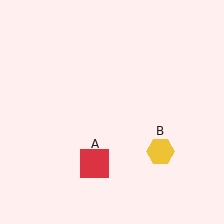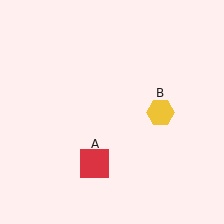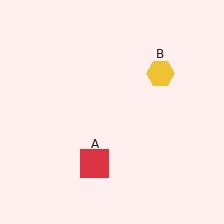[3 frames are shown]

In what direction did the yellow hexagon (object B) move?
The yellow hexagon (object B) moved up.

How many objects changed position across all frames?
1 object changed position: yellow hexagon (object B).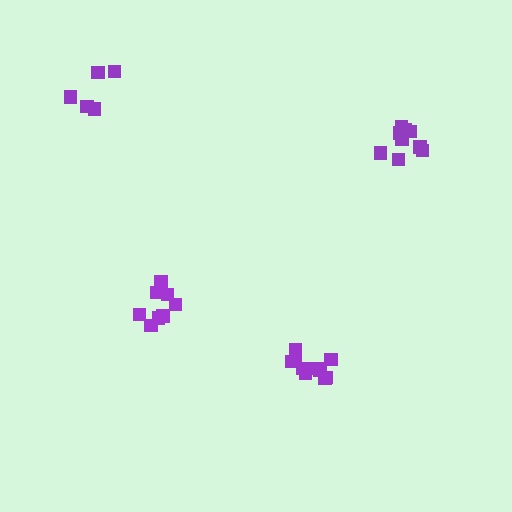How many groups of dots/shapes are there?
There are 4 groups.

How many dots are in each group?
Group 1: 9 dots, Group 2: 11 dots, Group 3: 8 dots, Group 4: 5 dots (33 total).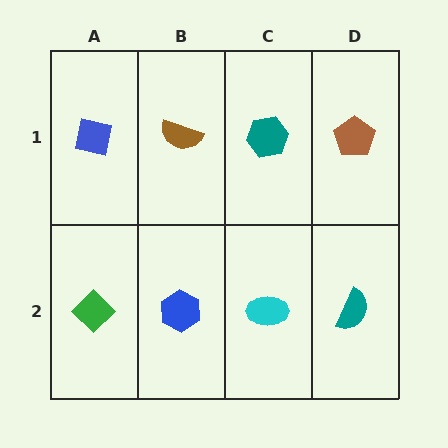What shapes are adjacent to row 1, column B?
A blue hexagon (row 2, column B), a blue square (row 1, column A), a teal hexagon (row 1, column C).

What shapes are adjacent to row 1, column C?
A cyan ellipse (row 2, column C), a brown semicircle (row 1, column B), a brown pentagon (row 1, column D).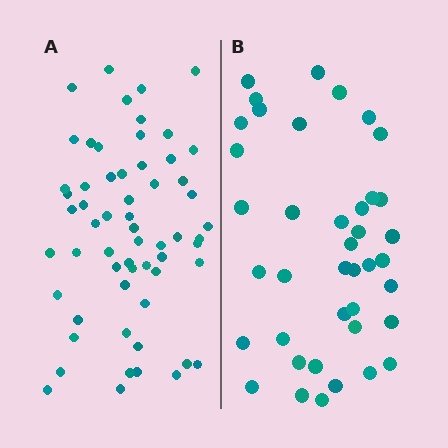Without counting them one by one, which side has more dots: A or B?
Region A (the left region) has more dots.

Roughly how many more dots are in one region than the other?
Region A has approximately 20 more dots than region B.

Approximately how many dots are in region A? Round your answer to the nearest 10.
About 60 dots.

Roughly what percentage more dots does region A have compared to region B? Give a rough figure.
About 50% more.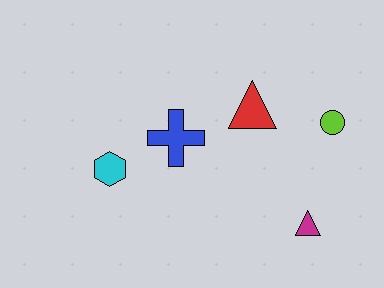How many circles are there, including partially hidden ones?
There is 1 circle.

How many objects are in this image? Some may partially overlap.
There are 5 objects.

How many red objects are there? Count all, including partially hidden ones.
There is 1 red object.